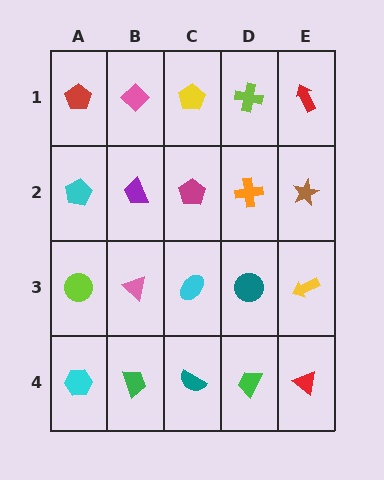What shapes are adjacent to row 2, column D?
A lime cross (row 1, column D), a teal circle (row 3, column D), a magenta pentagon (row 2, column C), a brown star (row 2, column E).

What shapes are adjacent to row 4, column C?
A cyan ellipse (row 3, column C), a green trapezoid (row 4, column B), a green trapezoid (row 4, column D).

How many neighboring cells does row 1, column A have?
2.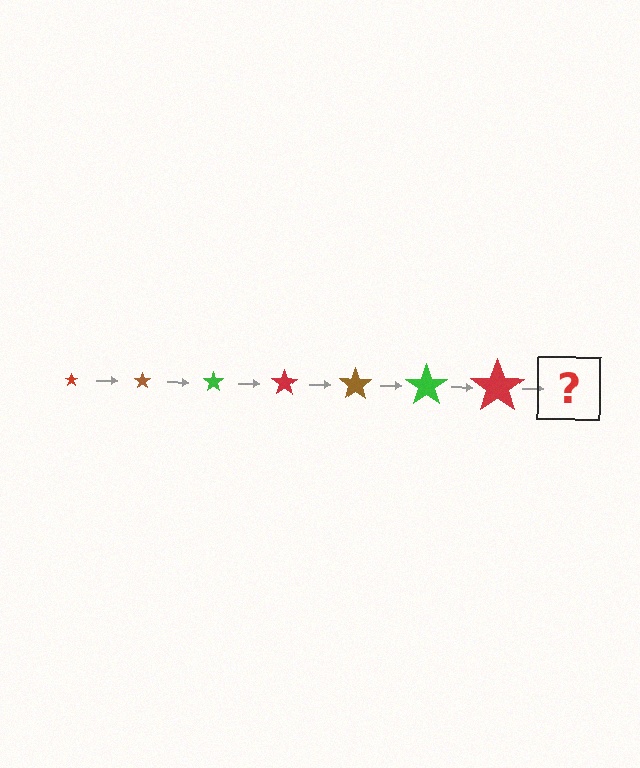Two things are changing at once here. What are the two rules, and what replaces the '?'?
The two rules are that the star grows larger each step and the color cycles through red, brown, and green. The '?' should be a brown star, larger than the previous one.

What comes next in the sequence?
The next element should be a brown star, larger than the previous one.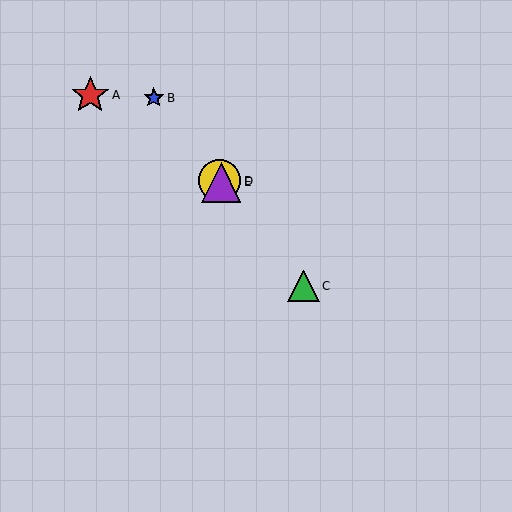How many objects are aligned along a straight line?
4 objects (B, C, D, E) are aligned along a straight line.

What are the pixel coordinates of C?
Object C is at (303, 286).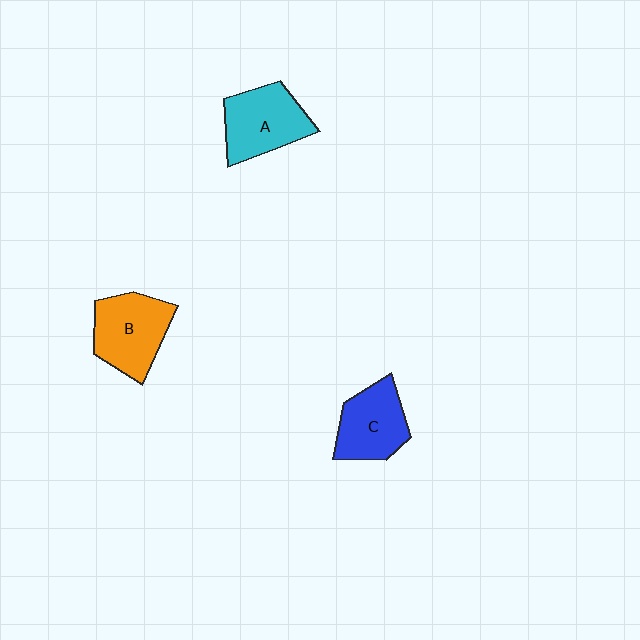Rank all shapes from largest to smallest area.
From largest to smallest: B (orange), A (cyan), C (blue).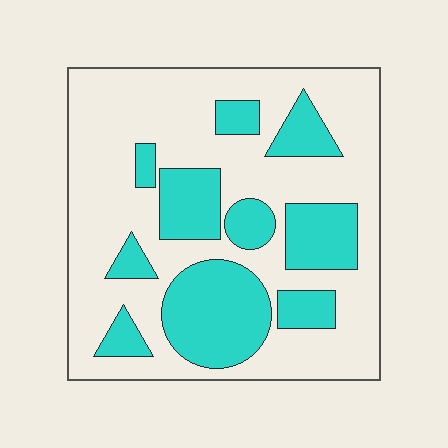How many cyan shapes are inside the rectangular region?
10.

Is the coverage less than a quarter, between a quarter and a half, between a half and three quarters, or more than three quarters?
Between a quarter and a half.